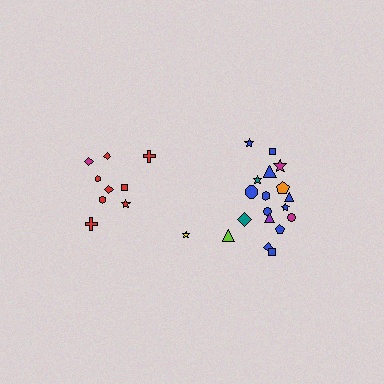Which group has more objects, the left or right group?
The right group.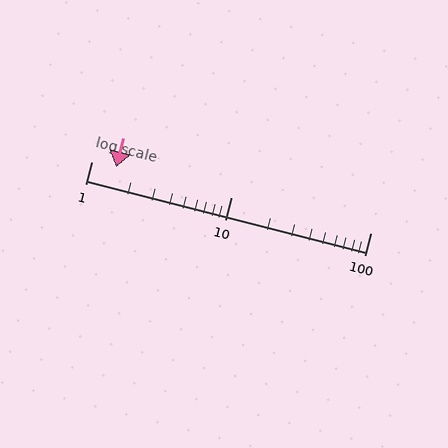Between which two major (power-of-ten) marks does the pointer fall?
The pointer is between 1 and 10.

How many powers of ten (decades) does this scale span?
The scale spans 2 decades, from 1 to 100.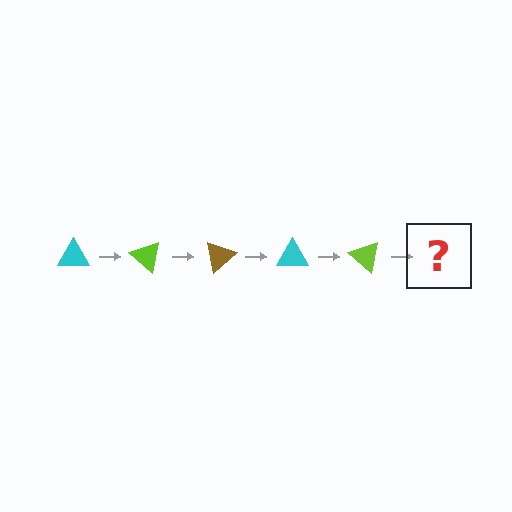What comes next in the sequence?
The next element should be a brown triangle, rotated 200 degrees from the start.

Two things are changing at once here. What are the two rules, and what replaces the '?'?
The two rules are that it rotates 40 degrees each step and the color cycles through cyan, lime, and brown. The '?' should be a brown triangle, rotated 200 degrees from the start.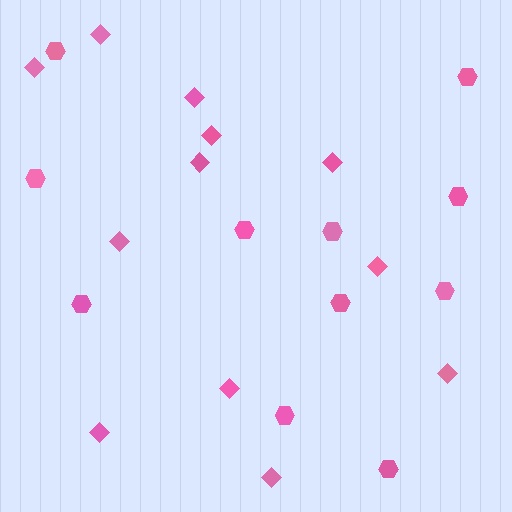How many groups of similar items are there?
There are 2 groups: one group of hexagons (11) and one group of diamonds (12).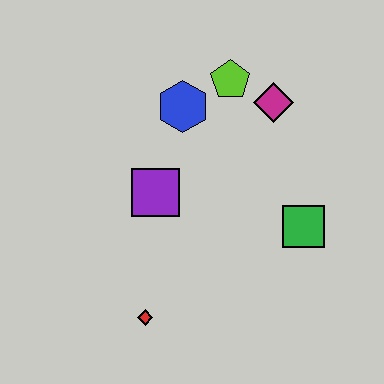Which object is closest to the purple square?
The blue hexagon is closest to the purple square.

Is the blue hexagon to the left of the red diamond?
No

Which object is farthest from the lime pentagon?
The red diamond is farthest from the lime pentagon.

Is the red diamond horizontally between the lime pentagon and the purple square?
No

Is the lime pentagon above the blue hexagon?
Yes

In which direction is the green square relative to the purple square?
The green square is to the right of the purple square.